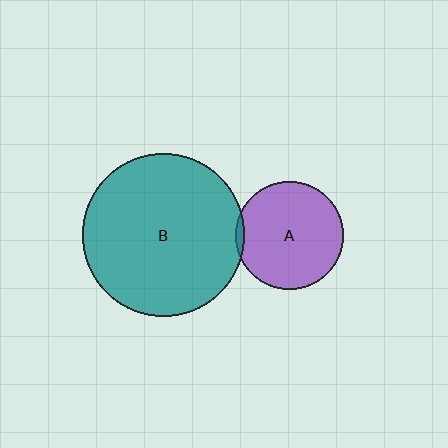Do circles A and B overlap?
Yes.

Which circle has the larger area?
Circle B (teal).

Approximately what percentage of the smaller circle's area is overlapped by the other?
Approximately 5%.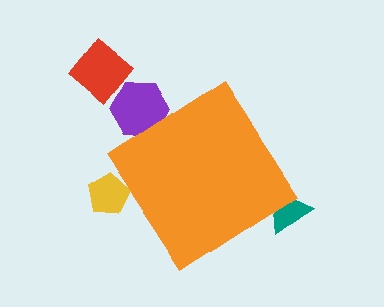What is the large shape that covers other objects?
An orange diamond.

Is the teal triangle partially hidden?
Yes, the teal triangle is partially hidden behind the orange diamond.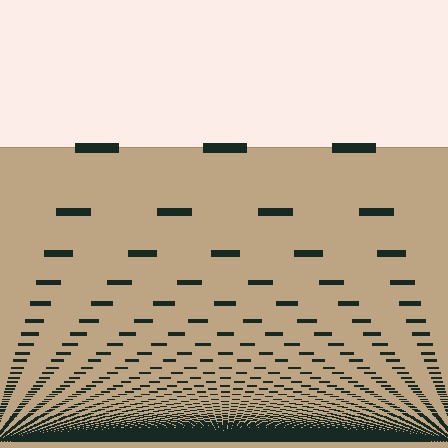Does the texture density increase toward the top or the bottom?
Density increases toward the bottom.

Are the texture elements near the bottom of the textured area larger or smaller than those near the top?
Smaller. The gradient is inverted — elements near the bottom are smaller and denser.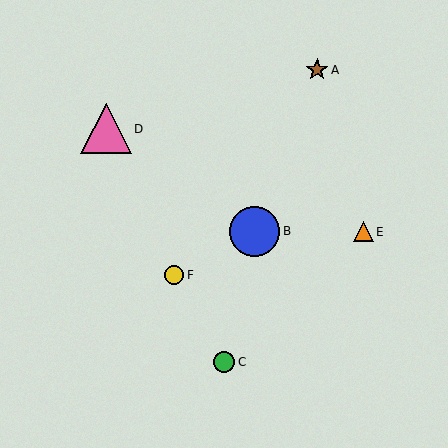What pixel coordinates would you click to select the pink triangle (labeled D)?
Click at (106, 129) to select the pink triangle D.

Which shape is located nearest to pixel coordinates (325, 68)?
The brown star (labeled A) at (317, 70) is nearest to that location.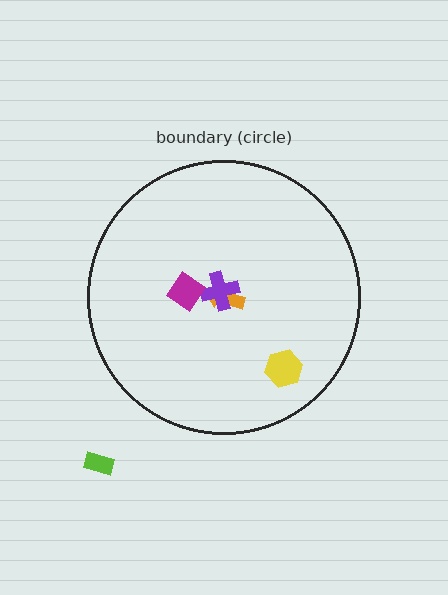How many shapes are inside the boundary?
4 inside, 1 outside.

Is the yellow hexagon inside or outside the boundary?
Inside.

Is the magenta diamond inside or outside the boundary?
Inside.